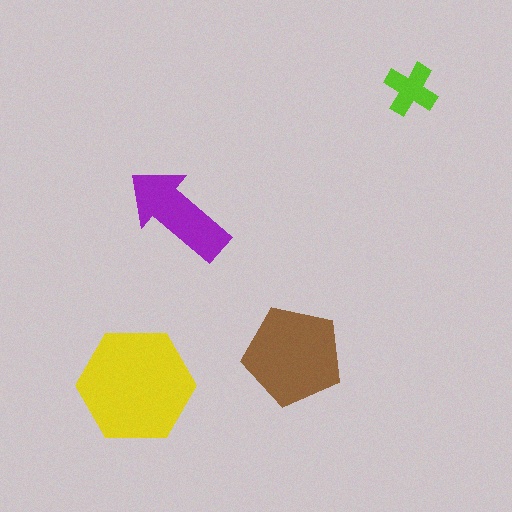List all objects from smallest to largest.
The lime cross, the purple arrow, the brown pentagon, the yellow hexagon.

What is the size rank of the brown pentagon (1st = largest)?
2nd.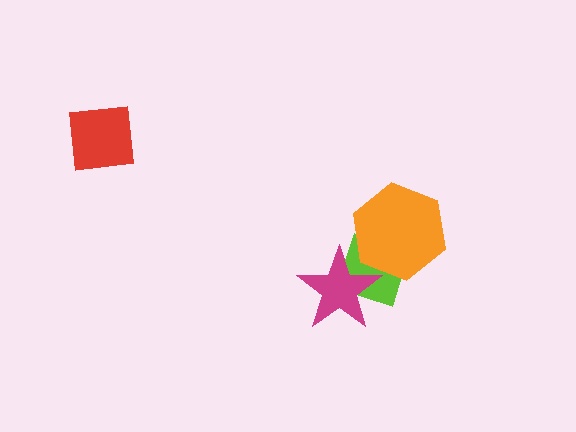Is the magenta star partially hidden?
Yes, it is partially covered by another shape.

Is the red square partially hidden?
No, no other shape covers it.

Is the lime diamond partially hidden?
Yes, it is partially covered by another shape.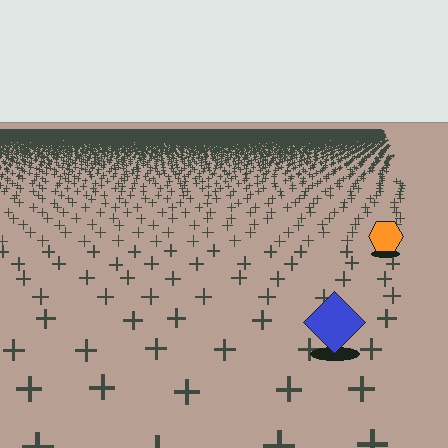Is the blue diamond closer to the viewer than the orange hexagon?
Yes. The blue diamond is closer — you can tell from the texture gradient: the ground texture is coarser near it.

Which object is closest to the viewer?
The blue diamond is closest. The texture marks near it are larger and more spread out.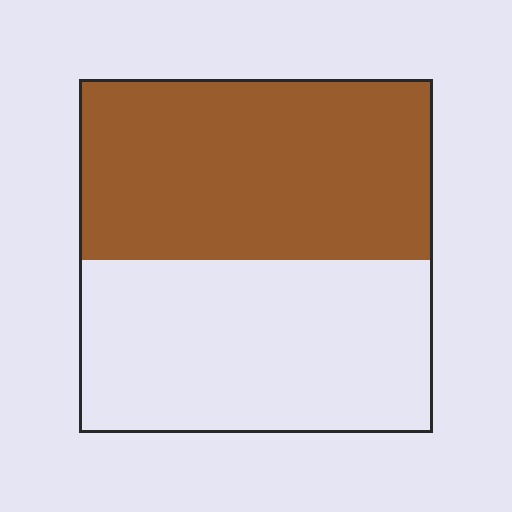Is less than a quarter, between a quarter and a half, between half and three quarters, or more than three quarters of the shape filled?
Between half and three quarters.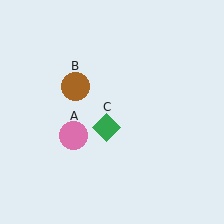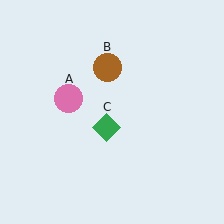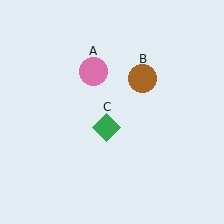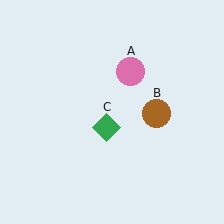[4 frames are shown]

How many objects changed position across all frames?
2 objects changed position: pink circle (object A), brown circle (object B).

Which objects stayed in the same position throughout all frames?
Green diamond (object C) remained stationary.